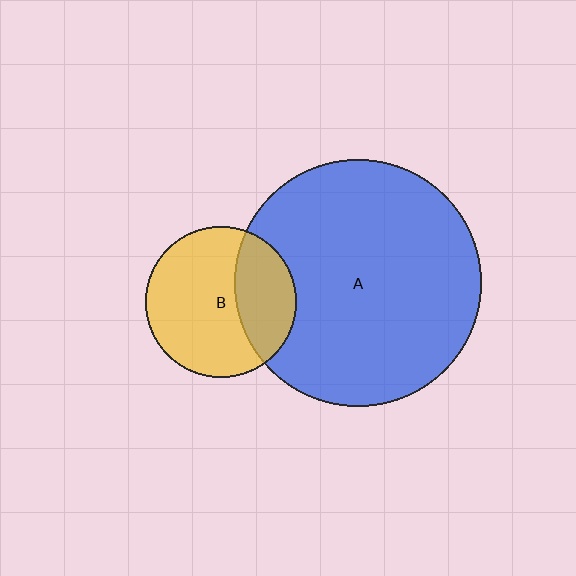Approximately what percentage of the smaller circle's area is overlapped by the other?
Approximately 30%.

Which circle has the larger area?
Circle A (blue).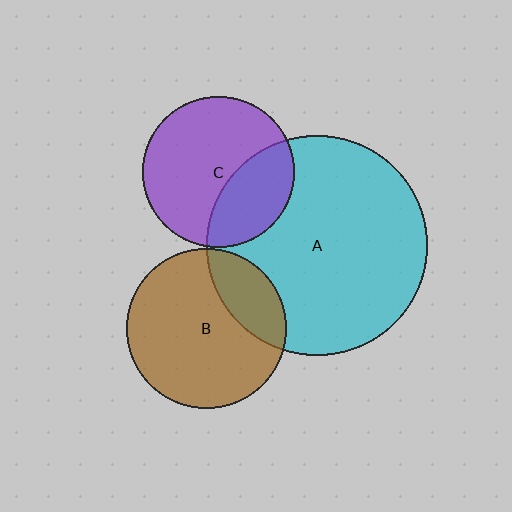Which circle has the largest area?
Circle A (cyan).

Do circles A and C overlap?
Yes.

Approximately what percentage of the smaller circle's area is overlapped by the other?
Approximately 35%.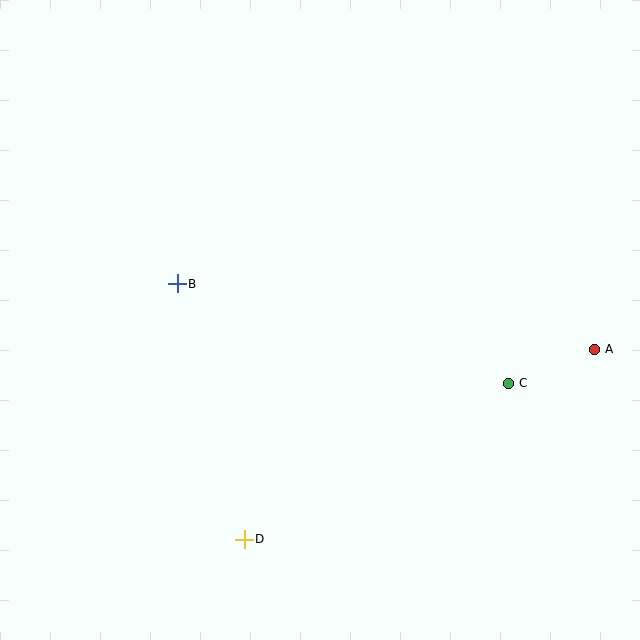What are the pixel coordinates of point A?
Point A is at (594, 349).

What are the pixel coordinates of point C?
Point C is at (508, 383).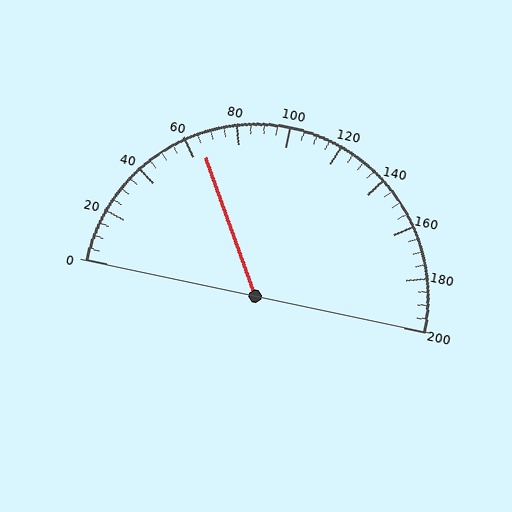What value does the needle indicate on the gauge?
The needle indicates approximately 65.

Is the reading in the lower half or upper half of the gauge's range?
The reading is in the lower half of the range (0 to 200).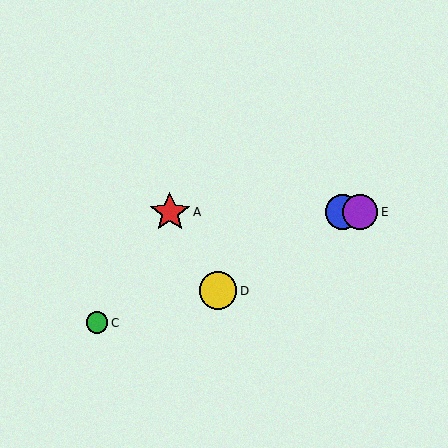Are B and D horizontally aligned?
No, B is at y≈212 and D is at y≈291.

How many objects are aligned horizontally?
3 objects (A, B, E) are aligned horizontally.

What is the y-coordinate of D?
Object D is at y≈291.